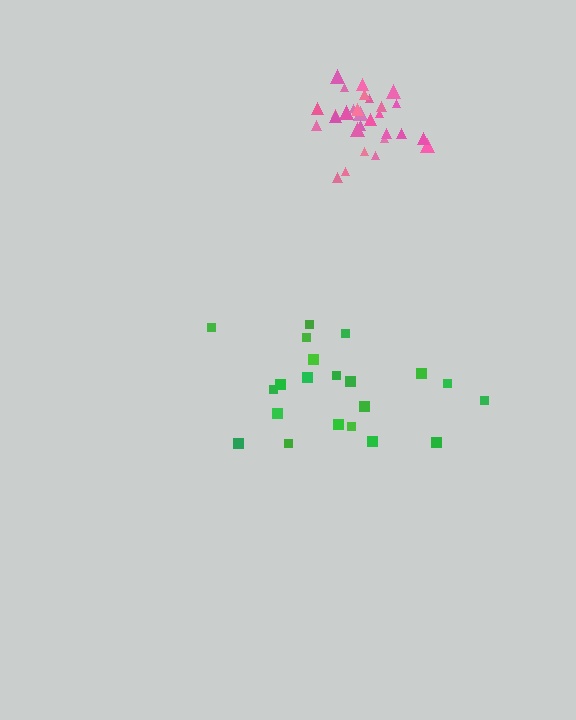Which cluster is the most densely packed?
Pink.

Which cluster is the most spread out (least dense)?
Green.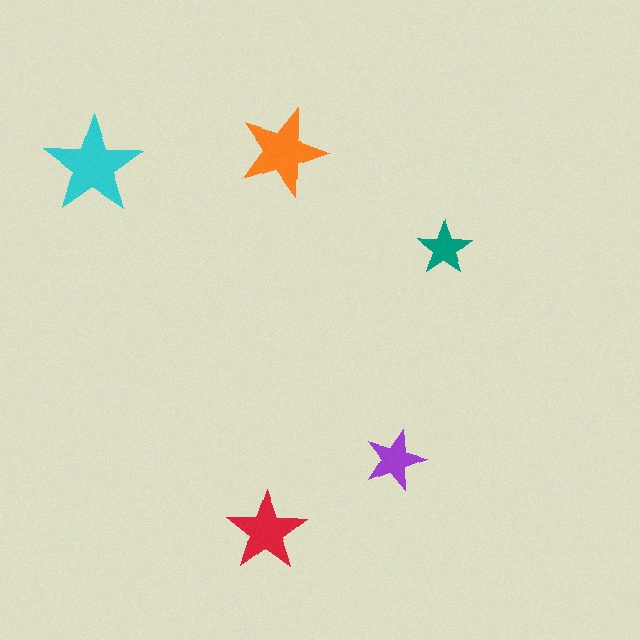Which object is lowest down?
The red star is bottommost.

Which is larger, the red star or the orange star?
The orange one.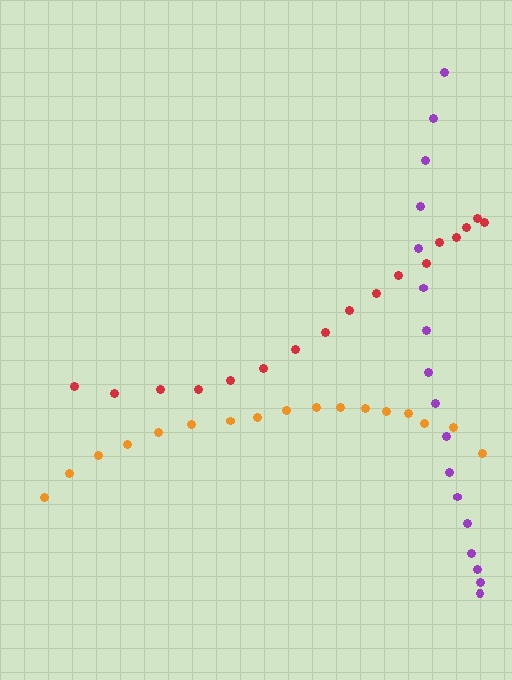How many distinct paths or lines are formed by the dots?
There are 3 distinct paths.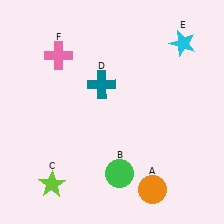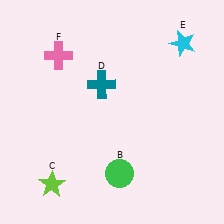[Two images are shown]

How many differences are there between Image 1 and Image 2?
There is 1 difference between the two images.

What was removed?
The orange circle (A) was removed in Image 2.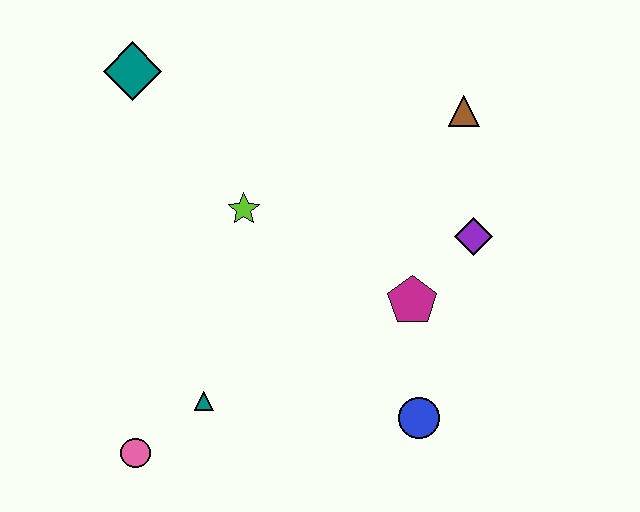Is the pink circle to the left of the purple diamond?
Yes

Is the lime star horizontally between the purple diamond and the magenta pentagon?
No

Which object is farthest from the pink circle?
The brown triangle is farthest from the pink circle.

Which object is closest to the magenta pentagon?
The purple diamond is closest to the magenta pentagon.